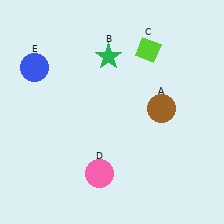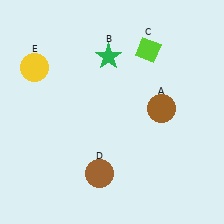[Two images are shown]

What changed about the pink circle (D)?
In Image 1, D is pink. In Image 2, it changed to brown.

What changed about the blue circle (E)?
In Image 1, E is blue. In Image 2, it changed to yellow.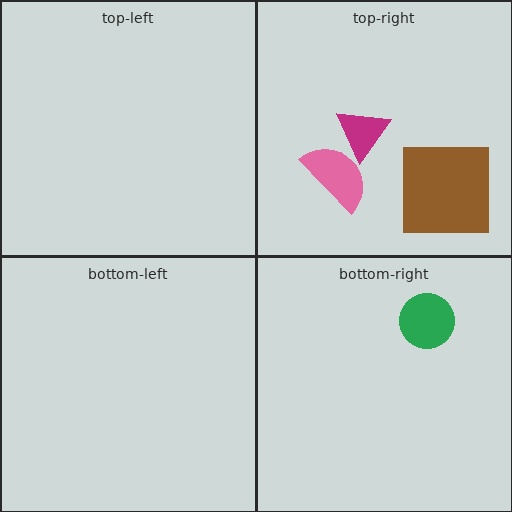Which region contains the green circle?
The bottom-right region.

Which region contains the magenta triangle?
The top-right region.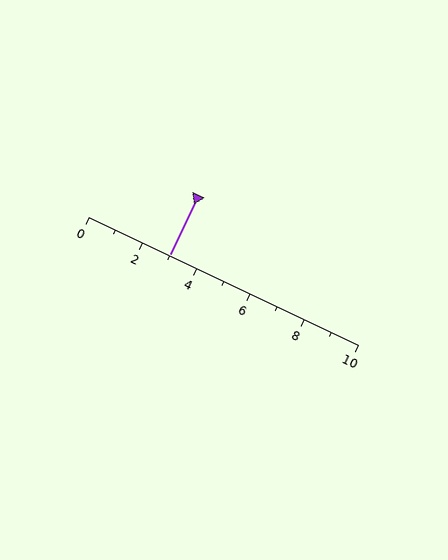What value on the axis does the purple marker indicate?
The marker indicates approximately 3.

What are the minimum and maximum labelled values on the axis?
The axis runs from 0 to 10.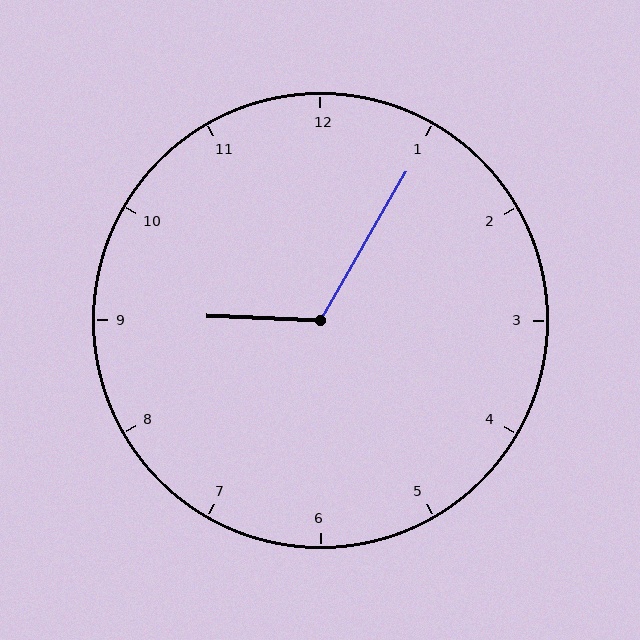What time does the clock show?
9:05.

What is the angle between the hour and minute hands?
Approximately 118 degrees.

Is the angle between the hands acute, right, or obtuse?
It is obtuse.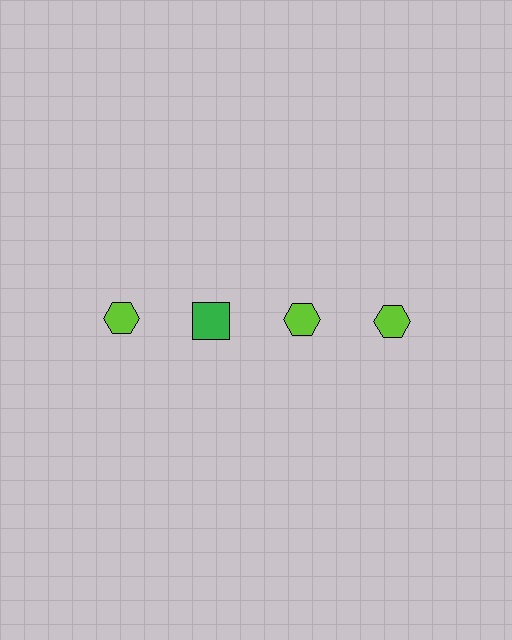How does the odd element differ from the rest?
It differs in both color (green instead of lime) and shape (square instead of hexagon).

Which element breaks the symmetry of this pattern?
The green square in the top row, second from left column breaks the symmetry. All other shapes are lime hexagons.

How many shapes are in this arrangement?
There are 4 shapes arranged in a grid pattern.